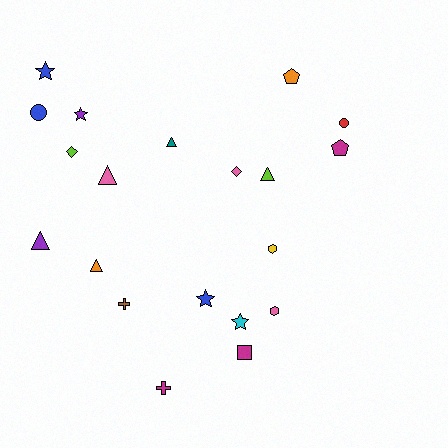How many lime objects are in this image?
There are 2 lime objects.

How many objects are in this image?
There are 20 objects.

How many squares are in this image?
There is 1 square.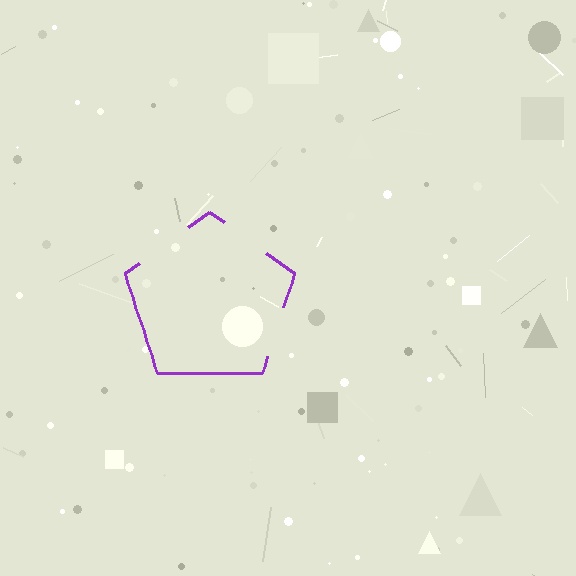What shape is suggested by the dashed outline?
The dashed outline suggests a pentagon.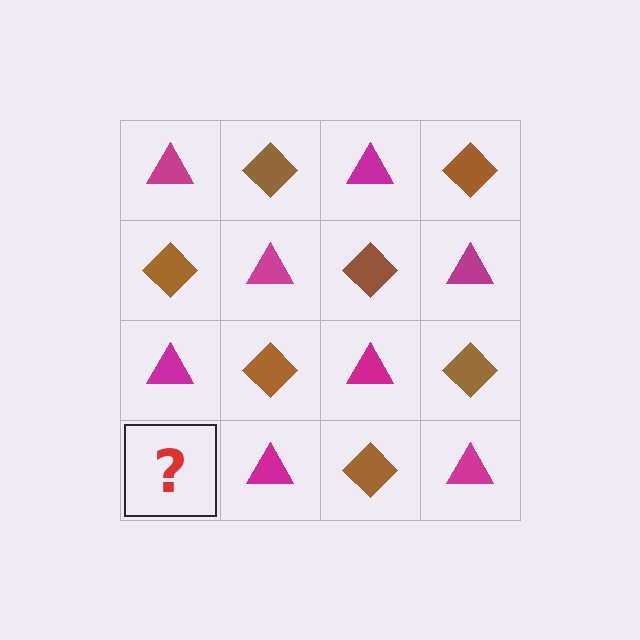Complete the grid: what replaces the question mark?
The question mark should be replaced with a brown diamond.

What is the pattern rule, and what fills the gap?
The rule is that it alternates magenta triangle and brown diamond in a checkerboard pattern. The gap should be filled with a brown diamond.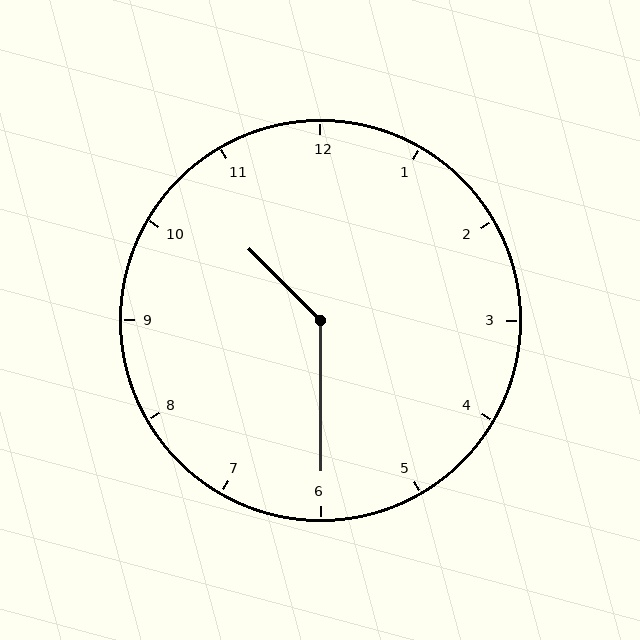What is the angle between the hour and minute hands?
Approximately 135 degrees.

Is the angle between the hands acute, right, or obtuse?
It is obtuse.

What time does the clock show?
10:30.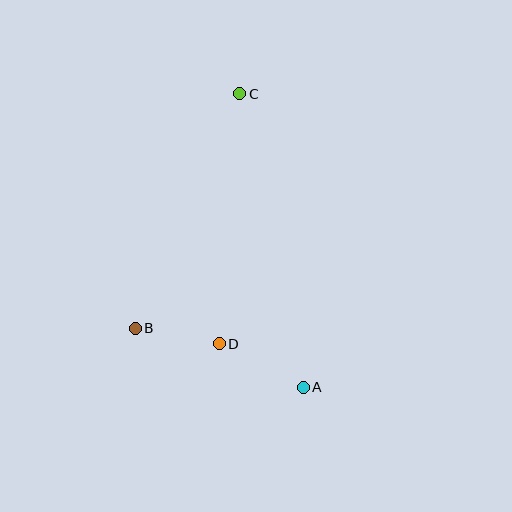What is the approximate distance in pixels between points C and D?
The distance between C and D is approximately 251 pixels.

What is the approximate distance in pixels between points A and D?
The distance between A and D is approximately 95 pixels.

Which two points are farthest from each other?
Points A and C are farthest from each other.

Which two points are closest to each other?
Points B and D are closest to each other.